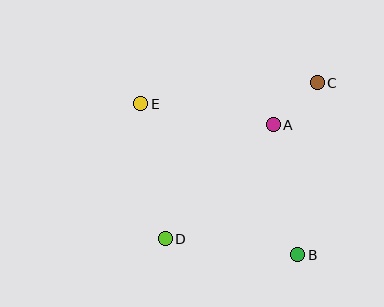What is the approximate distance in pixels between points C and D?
The distance between C and D is approximately 218 pixels.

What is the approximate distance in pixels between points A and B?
The distance between A and B is approximately 132 pixels.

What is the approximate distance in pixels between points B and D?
The distance between B and D is approximately 133 pixels.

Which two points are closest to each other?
Points A and C are closest to each other.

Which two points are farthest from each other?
Points B and E are farthest from each other.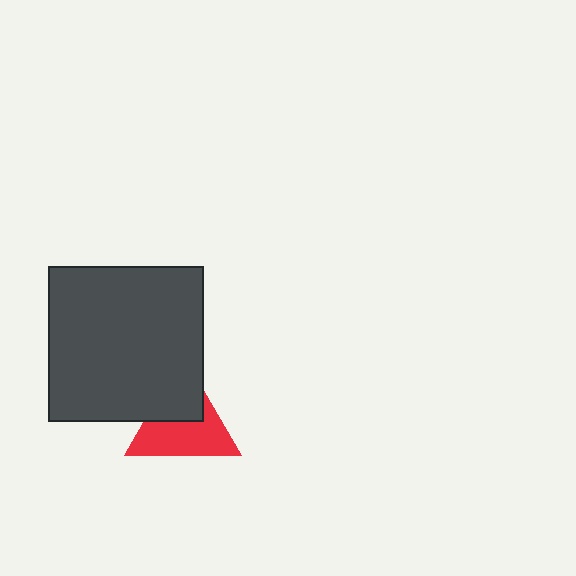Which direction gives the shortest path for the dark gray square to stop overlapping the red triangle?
Moving toward the upper-left gives the shortest separation.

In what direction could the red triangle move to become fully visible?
The red triangle could move toward the lower-right. That would shift it out from behind the dark gray square entirely.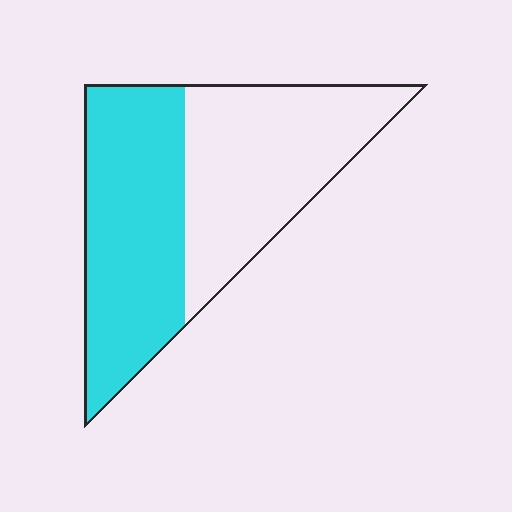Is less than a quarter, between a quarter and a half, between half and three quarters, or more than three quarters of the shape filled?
Between half and three quarters.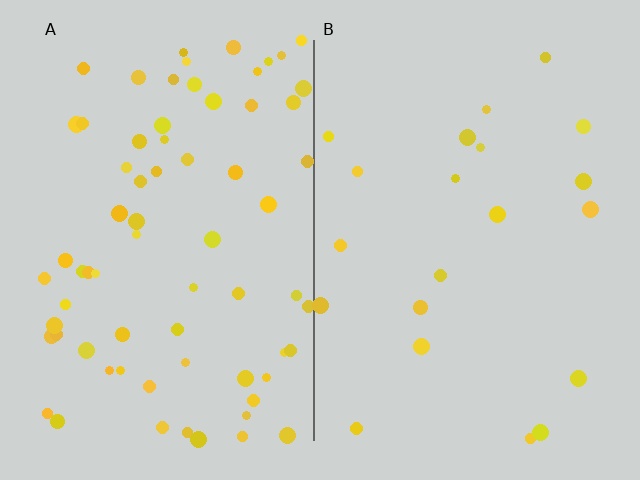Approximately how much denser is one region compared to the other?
Approximately 3.4× — region A over region B.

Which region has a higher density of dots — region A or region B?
A (the left).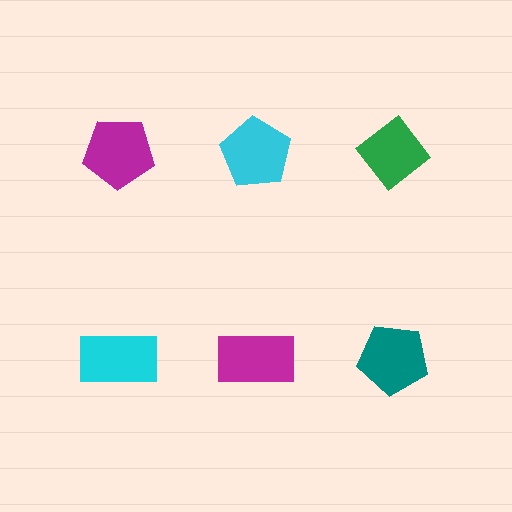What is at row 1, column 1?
A magenta pentagon.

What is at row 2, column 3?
A teal pentagon.